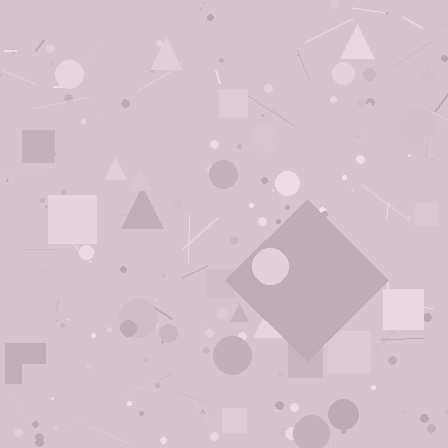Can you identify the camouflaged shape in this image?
The camouflaged shape is a diamond.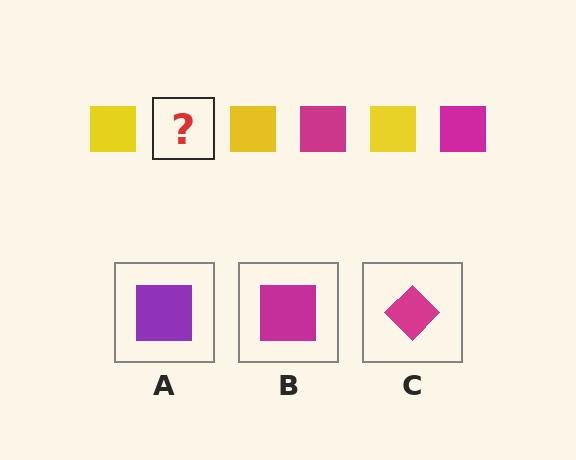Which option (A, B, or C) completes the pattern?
B.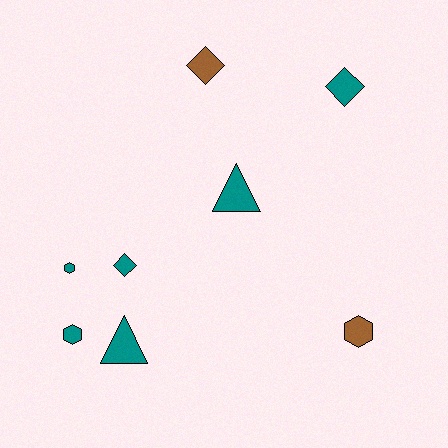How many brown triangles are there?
There are no brown triangles.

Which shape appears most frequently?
Hexagon, with 3 objects.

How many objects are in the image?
There are 8 objects.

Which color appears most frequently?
Teal, with 6 objects.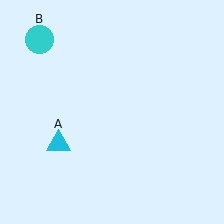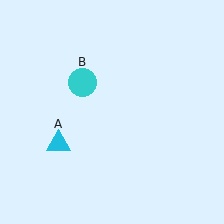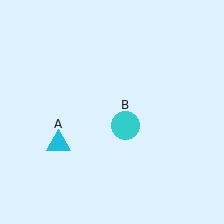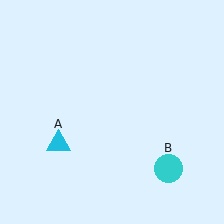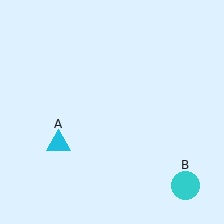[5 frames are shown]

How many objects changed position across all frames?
1 object changed position: cyan circle (object B).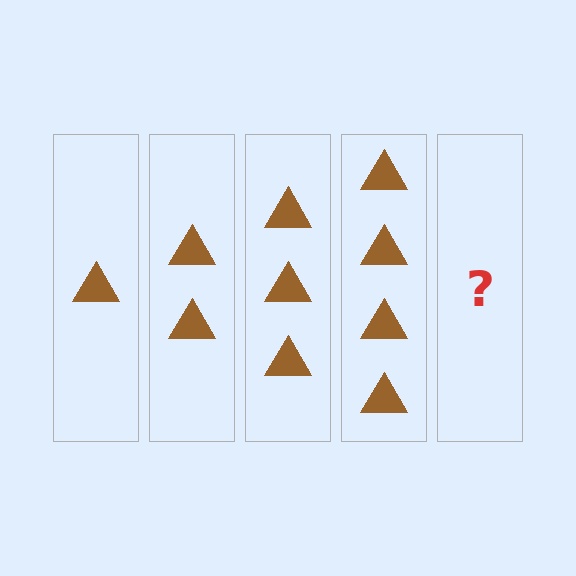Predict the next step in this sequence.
The next step is 5 triangles.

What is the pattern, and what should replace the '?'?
The pattern is that each step adds one more triangle. The '?' should be 5 triangles.